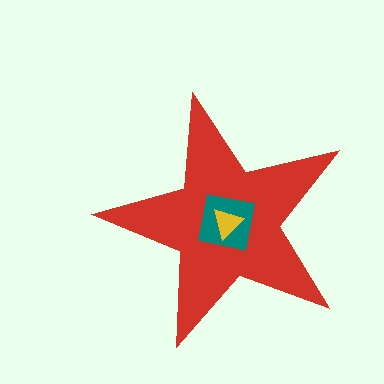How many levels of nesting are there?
3.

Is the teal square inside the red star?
Yes.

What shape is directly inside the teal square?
The yellow triangle.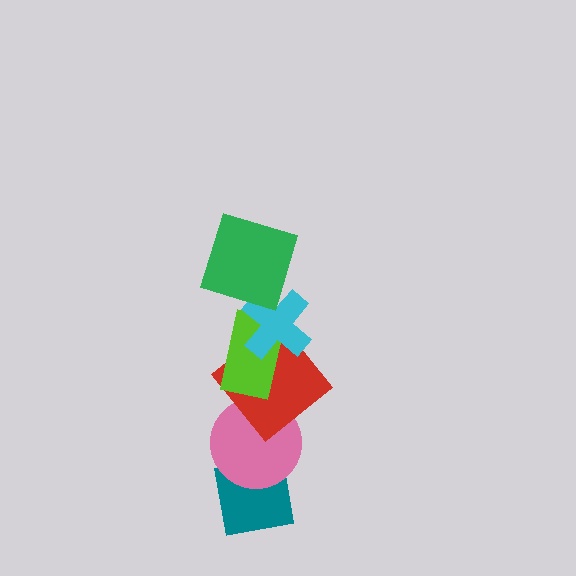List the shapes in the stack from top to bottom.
From top to bottom: the green square, the cyan cross, the lime rectangle, the red diamond, the pink circle, the teal square.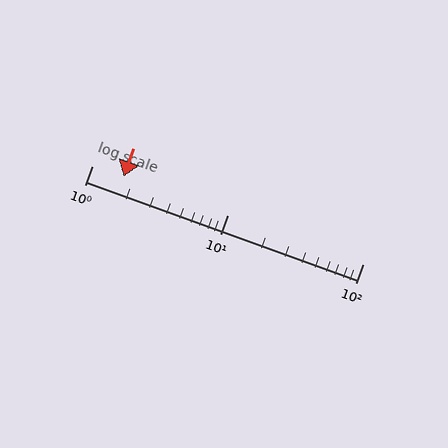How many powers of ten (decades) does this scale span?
The scale spans 2 decades, from 1 to 100.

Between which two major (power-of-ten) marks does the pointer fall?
The pointer is between 1 and 10.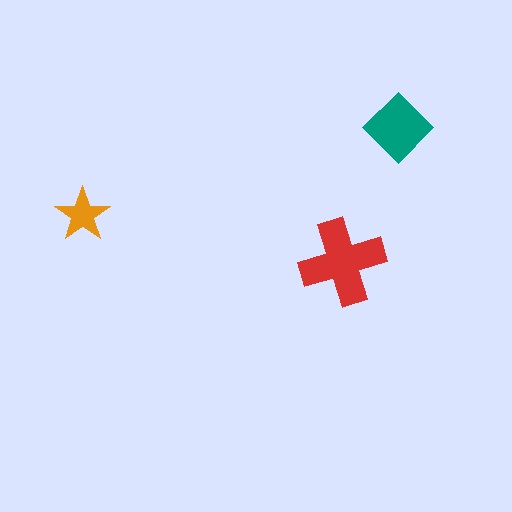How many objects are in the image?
There are 3 objects in the image.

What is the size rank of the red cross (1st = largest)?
1st.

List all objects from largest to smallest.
The red cross, the teal diamond, the orange star.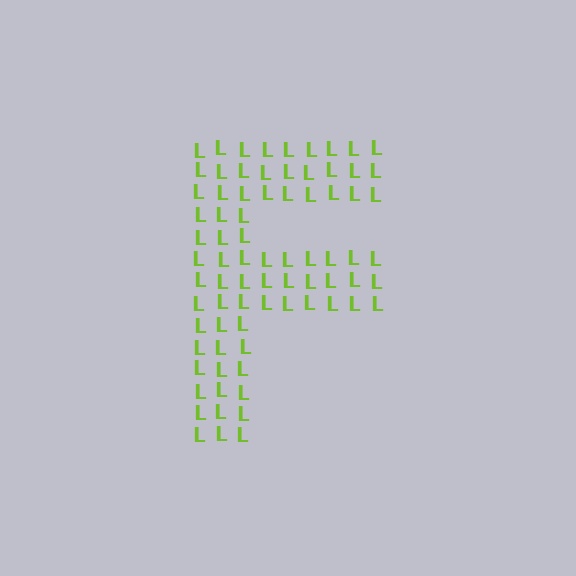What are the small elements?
The small elements are letter L's.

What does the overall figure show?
The overall figure shows the letter F.